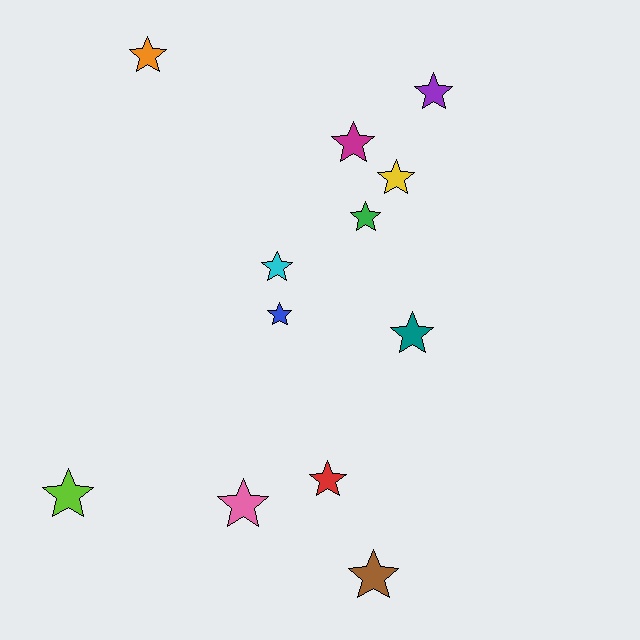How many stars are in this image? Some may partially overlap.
There are 12 stars.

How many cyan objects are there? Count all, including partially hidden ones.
There is 1 cyan object.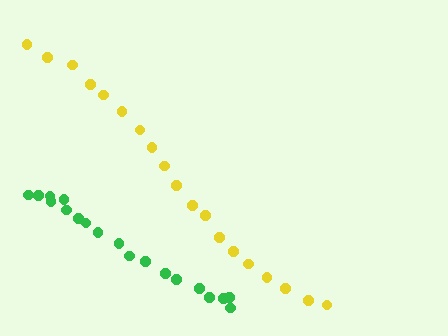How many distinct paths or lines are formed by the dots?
There are 2 distinct paths.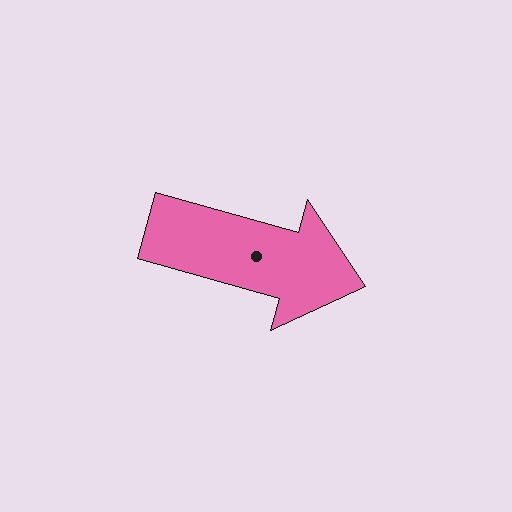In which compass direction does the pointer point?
East.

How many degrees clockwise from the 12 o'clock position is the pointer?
Approximately 105 degrees.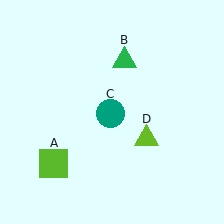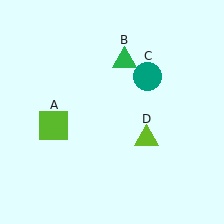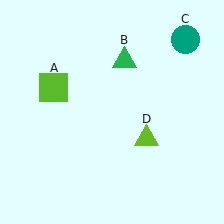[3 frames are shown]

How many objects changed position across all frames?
2 objects changed position: lime square (object A), teal circle (object C).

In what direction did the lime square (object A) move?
The lime square (object A) moved up.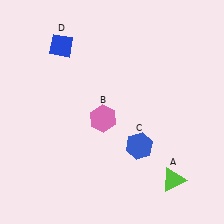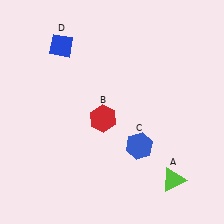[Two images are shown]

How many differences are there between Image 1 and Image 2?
There is 1 difference between the two images.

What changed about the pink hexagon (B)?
In Image 1, B is pink. In Image 2, it changed to red.